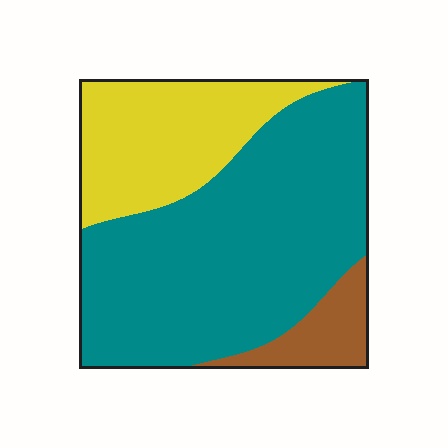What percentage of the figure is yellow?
Yellow takes up about one quarter (1/4) of the figure.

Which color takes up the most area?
Teal, at roughly 65%.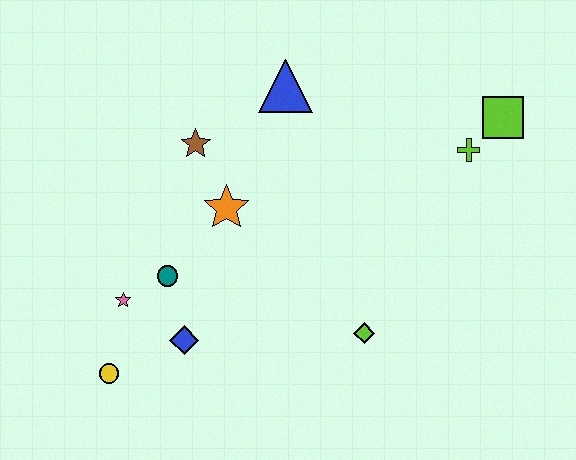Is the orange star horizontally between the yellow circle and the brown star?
No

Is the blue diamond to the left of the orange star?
Yes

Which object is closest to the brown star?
The orange star is closest to the brown star.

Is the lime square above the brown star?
Yes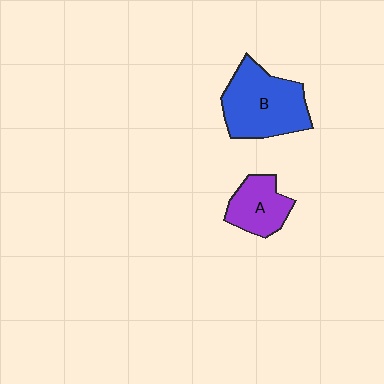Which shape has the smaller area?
Shape A (purple).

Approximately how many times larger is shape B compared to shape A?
Approximately 1.8 times.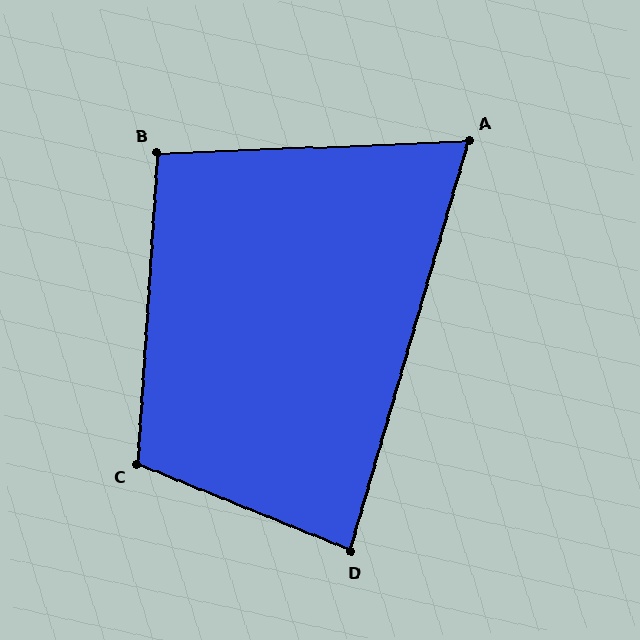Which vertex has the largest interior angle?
C, at approximately 108 degrees.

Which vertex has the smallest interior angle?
A, at approximately 72 degrees.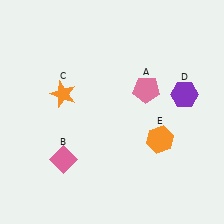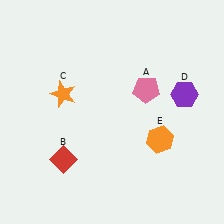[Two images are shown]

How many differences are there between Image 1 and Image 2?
There is 1 difference between the two images.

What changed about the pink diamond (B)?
In Image 1, B is pink. In Image 2, it changed to red.